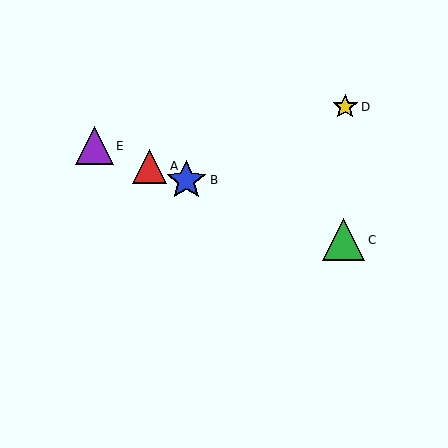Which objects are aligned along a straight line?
Objects A, B, C, E are aligned along a straight line.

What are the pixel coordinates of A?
Object A is at (149, 166).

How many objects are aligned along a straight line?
4 objects (A, B, C, E) are aligned along a straight line.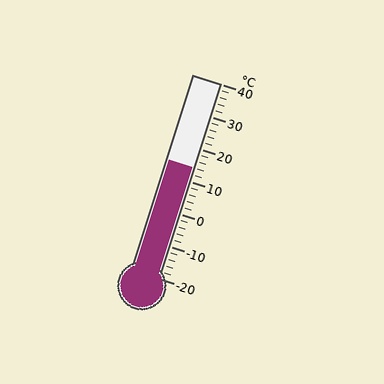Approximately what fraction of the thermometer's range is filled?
The thermometer is filled to approximately 55% of its range.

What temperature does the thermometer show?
The thermometer shows approximately 14°C.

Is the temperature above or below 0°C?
The temperature is above 0°C.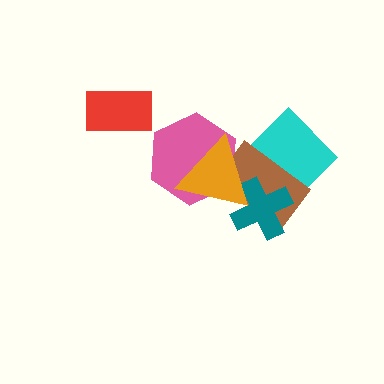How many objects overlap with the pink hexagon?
2 objects overlap with the pink hexagon.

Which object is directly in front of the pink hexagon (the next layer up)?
The brown rectangle is directly in front of the pink hexagon.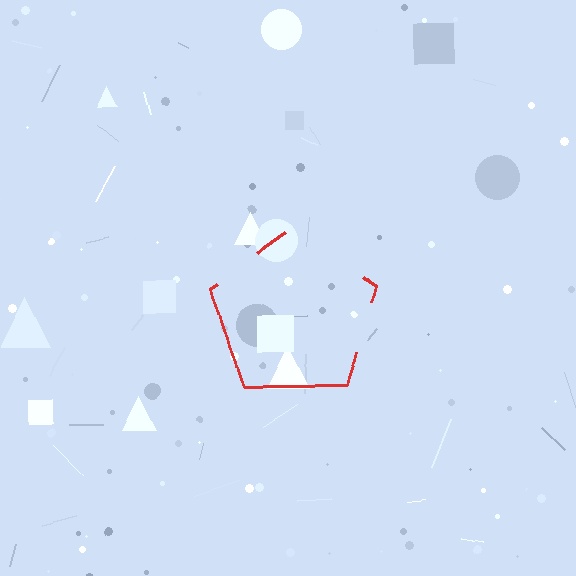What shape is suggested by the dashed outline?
The dashed outline suggests a pentagon.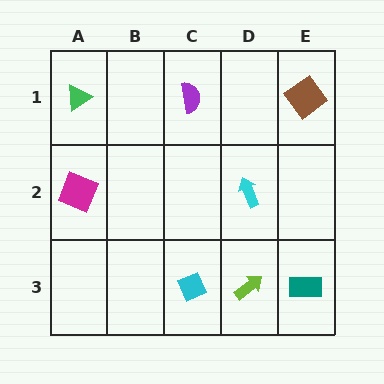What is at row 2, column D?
A cyan arrow.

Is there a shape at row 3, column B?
No, that cell is empty.